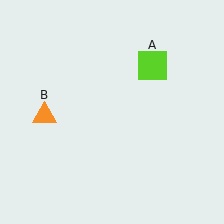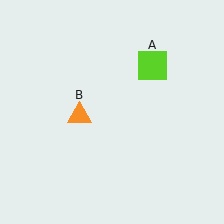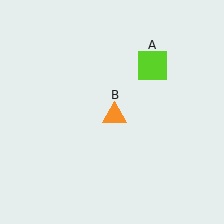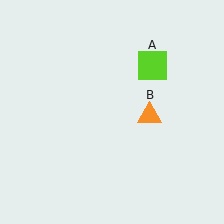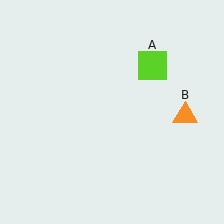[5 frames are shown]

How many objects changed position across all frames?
1 object changed position: orange triangle (object B).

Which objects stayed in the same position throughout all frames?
Lime square (object A) remained stationary.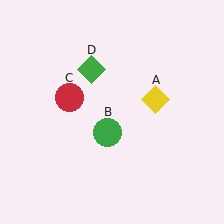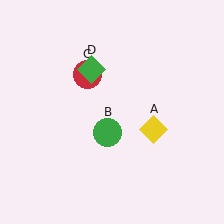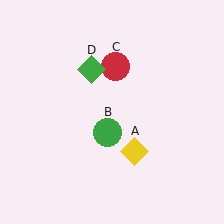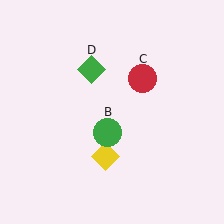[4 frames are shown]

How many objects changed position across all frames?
2 objects changed position: yellow diamond (object A), red circle (object C).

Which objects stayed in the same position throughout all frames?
Green circle (object B) and green diamond (object D) remained stationary.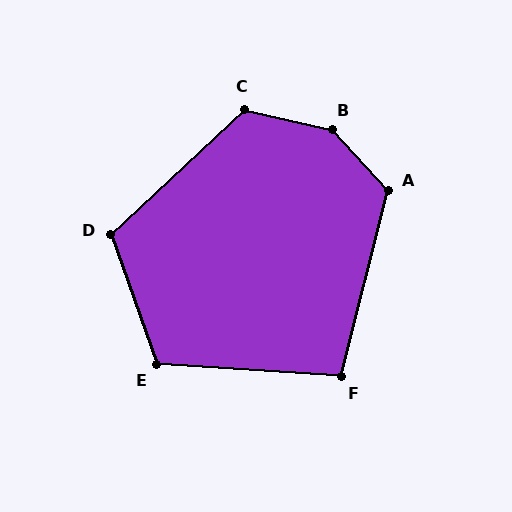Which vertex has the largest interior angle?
B, at approximately 146 degrees.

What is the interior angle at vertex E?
Approximately 113 degrees (obtuse).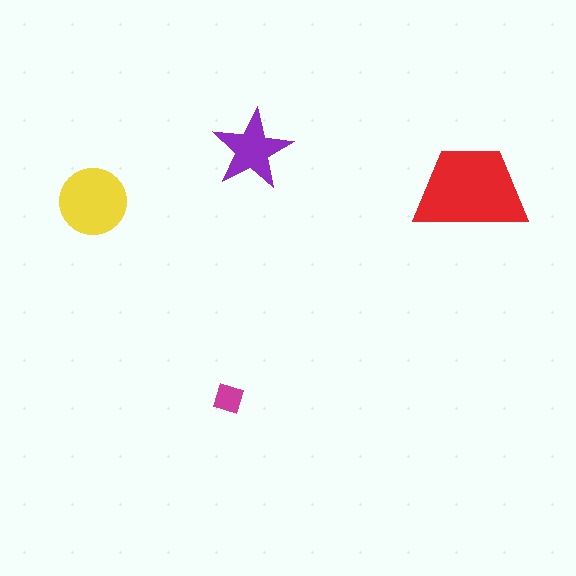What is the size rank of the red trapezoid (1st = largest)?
1st.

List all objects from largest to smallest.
The red trapezoid, the yellow circle, the purple star, the magenta diamond.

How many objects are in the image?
There are 4 objects in the image.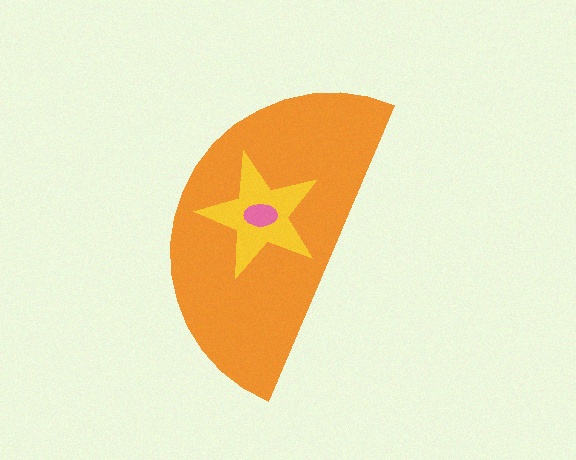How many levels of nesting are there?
3.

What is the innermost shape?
The pink ellipse.